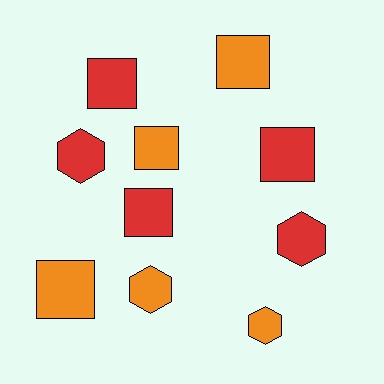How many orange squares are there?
There are 3 orange squares.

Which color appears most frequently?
Red, with 5 objects.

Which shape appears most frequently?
Square, with 6 objects.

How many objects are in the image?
There are 10 objects.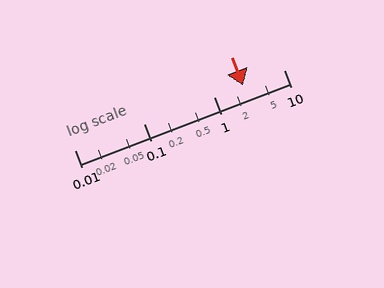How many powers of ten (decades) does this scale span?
The scale spans 3 decades, from 0.01 to 10.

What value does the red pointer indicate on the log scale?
The pointer indicates approximately 2.6.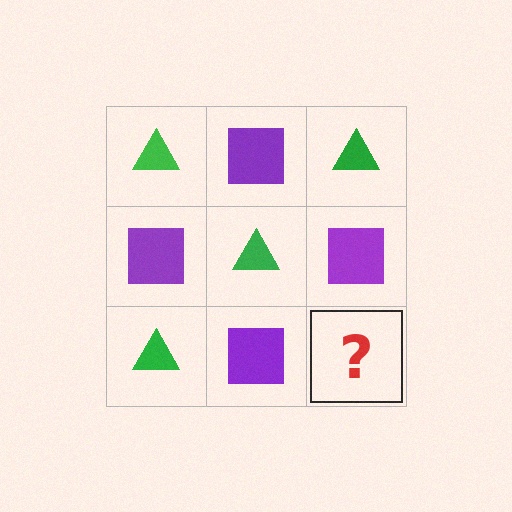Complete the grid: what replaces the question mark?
The question mark should be replaced with a green triangle.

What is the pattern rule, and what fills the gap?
The rule is that it alternates green triangle and purple square in a checkerboard pattern. The gap should be filled with a green triangle.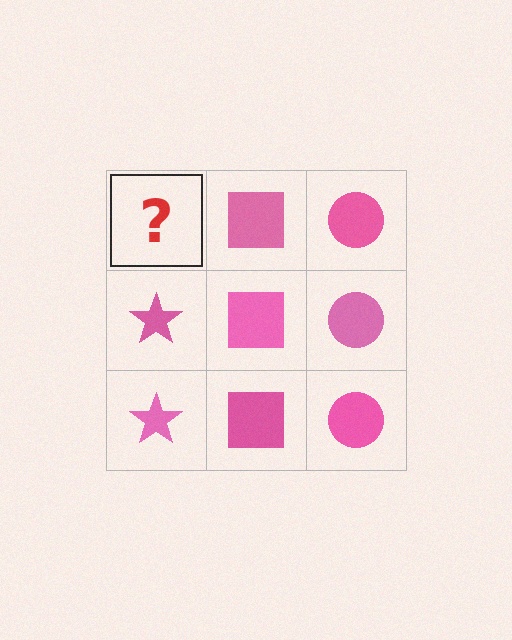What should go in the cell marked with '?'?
The missing cell should contain a pink star.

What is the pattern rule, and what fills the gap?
The rule is that each column has a consistent shape. The gap should be filled with a pink star.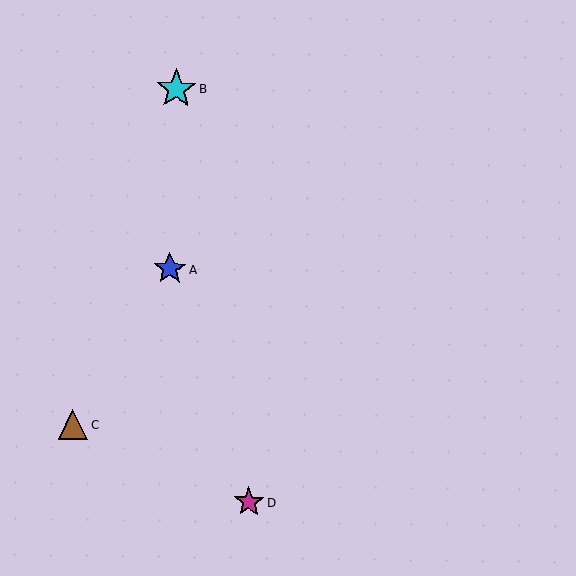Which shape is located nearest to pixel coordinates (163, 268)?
The blue star (labeled A) at (170, 269) is nearest to that location.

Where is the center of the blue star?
The center of the blue star is at (170, 269).